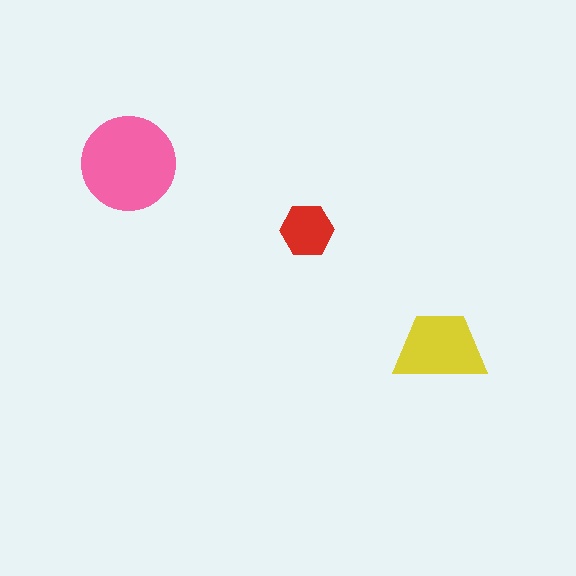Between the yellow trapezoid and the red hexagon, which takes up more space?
The yellow trapezoid.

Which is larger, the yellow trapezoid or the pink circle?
The pink circle.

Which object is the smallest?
The red hexagon.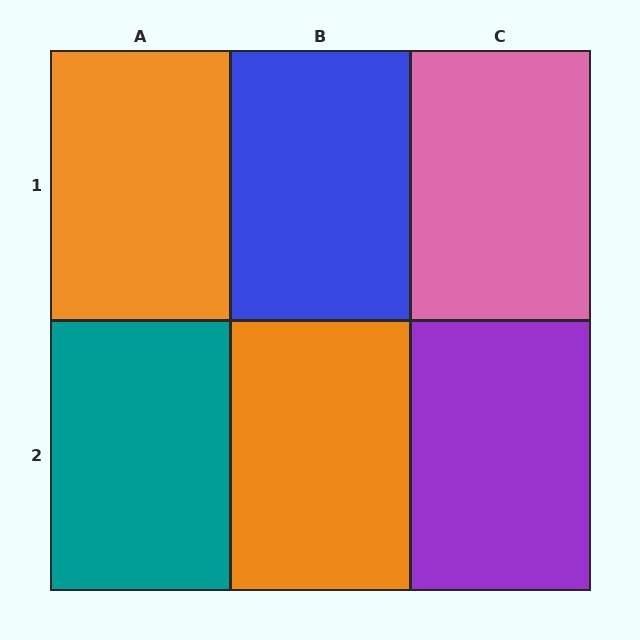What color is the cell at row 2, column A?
Teal.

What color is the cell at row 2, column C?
Purple.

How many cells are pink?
1 cell is pink.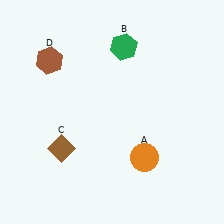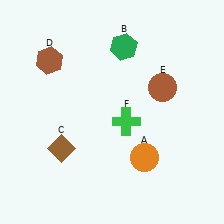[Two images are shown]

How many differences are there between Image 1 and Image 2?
There are 2 differences between the two images.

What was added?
A brown circle (E), a green cross (F) were added in Image 2.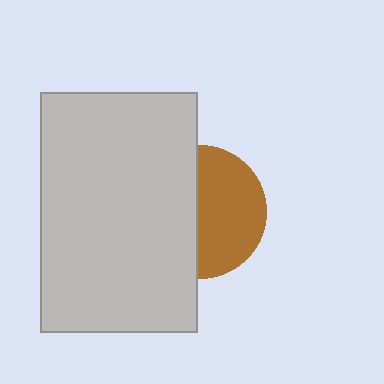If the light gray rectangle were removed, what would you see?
You would see the complete brown circle.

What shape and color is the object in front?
The object in front is a light gray rectangle.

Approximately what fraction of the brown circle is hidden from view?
Roughly 48% of the brown circle is hidden behind the light gray rectangle.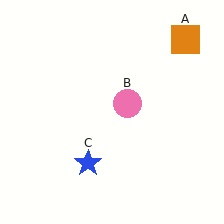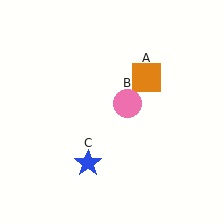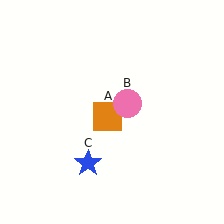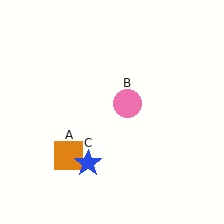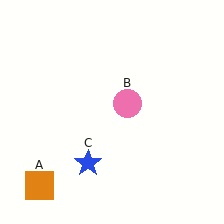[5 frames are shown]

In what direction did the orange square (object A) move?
The orange square (object A) moved down and to the left.